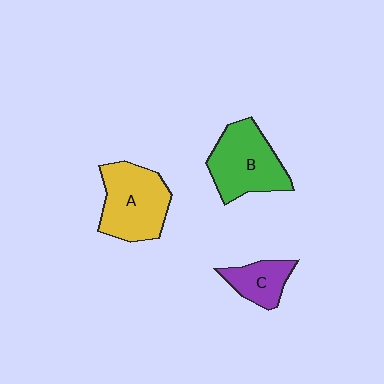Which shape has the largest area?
Shape A (yellow).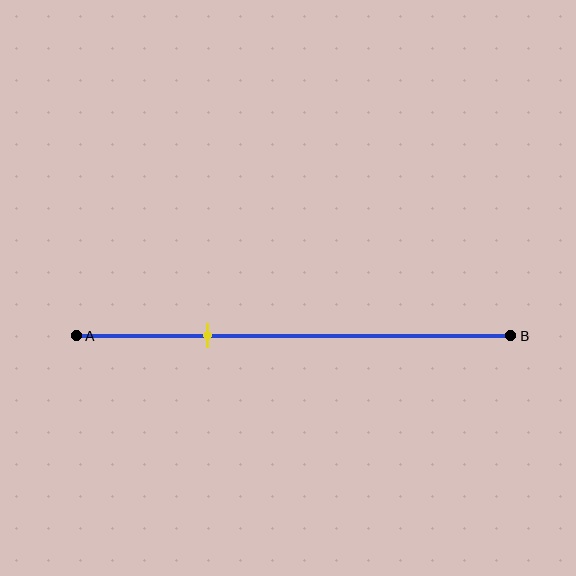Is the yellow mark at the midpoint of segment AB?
No, the mark is at about 30% from A, not at the 50% midpoint.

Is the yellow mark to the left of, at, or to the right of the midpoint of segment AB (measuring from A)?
The yellow mark is to the left of the midpoint of segment AB.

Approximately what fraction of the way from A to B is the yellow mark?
The yellow mark is approximately 30% of the way from A to B.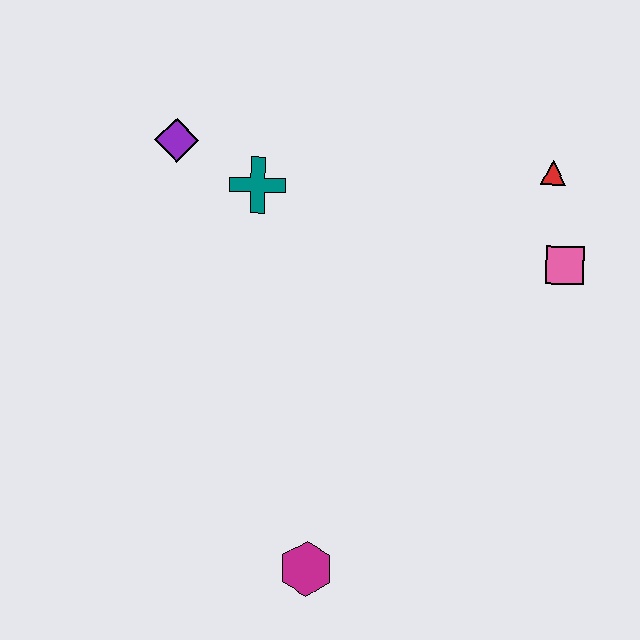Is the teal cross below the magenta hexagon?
No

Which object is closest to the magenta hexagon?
The teal cross is closest to the magenta hexagon.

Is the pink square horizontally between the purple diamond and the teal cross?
No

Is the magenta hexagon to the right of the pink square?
No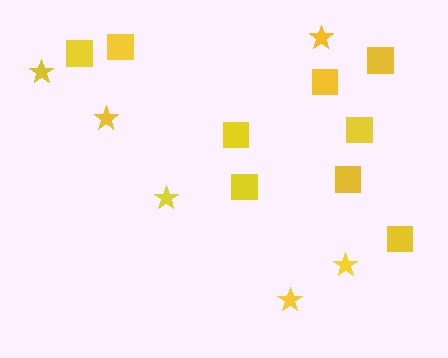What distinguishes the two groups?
There are 2 groups: one group of stars (6) and one group of squares (9).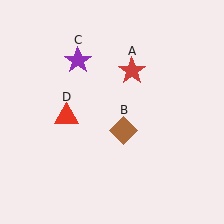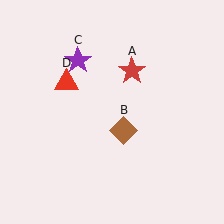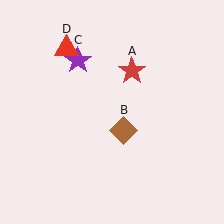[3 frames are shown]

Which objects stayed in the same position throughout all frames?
Red star (object A) and brown diamond (object B) and purple star (object C) remained stationary.